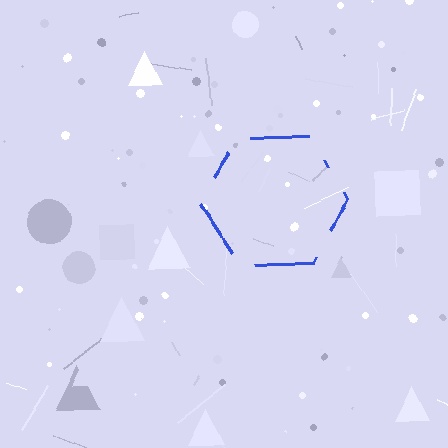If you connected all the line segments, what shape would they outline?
They would outline a hexagon.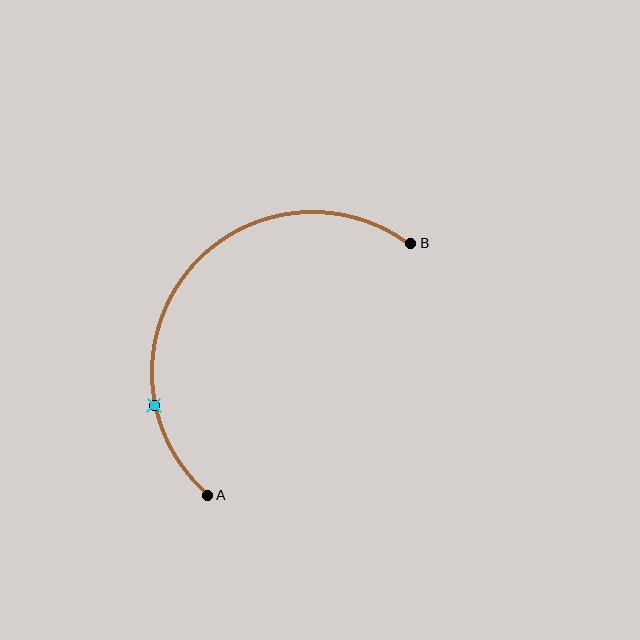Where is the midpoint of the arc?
The arc midpoint is the point on the curve farthest from the straight line joining A and B. It sits above and to the left of that line.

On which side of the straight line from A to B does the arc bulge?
The arc bulges above and to the left of the straight line connecting A and B.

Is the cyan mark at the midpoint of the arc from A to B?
No. The cyan mark lies on the arc but is closer to endpoint A. The arc midpoint would be at the point on the curve equidistant along the arc from both A and B.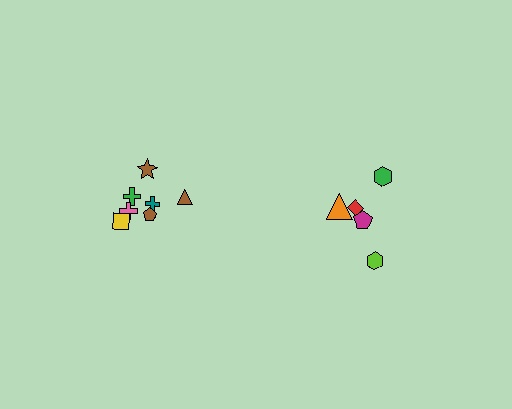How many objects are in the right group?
There are 5 objects.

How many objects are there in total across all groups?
There are 12 objects.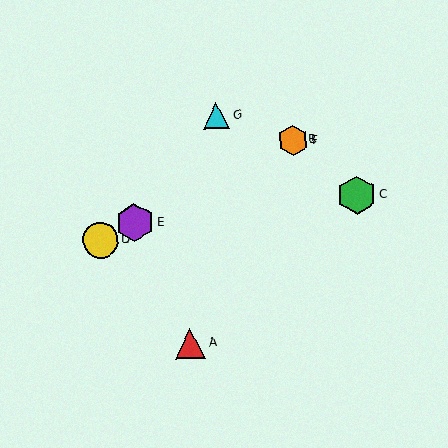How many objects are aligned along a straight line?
4 objects (B, D, E, F) are aligned along a straight line.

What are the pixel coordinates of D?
Object D is at (101, 240).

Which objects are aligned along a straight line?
Objects B, D, E, F are aligned along a straight line.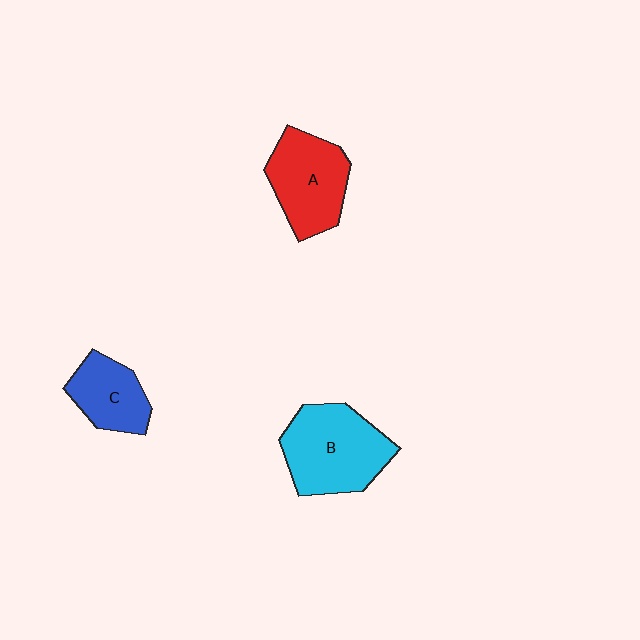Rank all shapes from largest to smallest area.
From largest to smallest: B (cyan), A (red), C (blue).